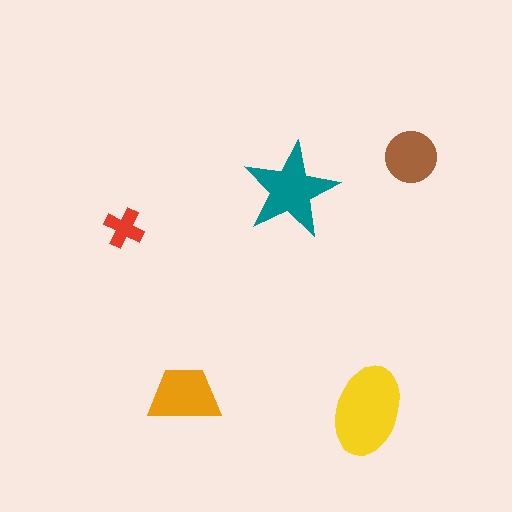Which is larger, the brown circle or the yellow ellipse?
The yellow ellipse.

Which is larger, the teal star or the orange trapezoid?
The teal star.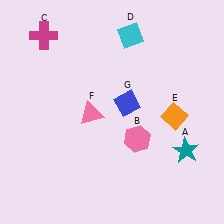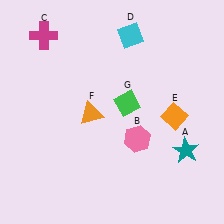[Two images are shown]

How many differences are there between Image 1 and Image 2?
There are 2 differences between the two images.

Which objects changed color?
F changed from pink to orange. G changed from blue to green.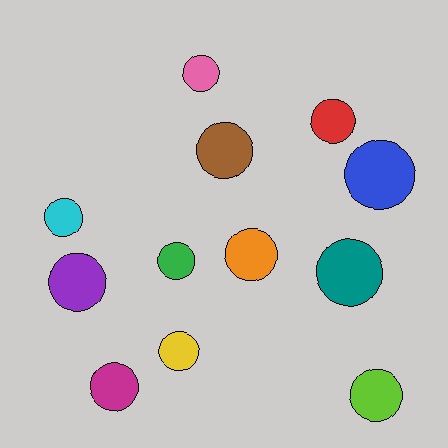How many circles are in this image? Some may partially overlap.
There are 12 circles.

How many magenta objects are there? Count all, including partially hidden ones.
There is 1 magenta object.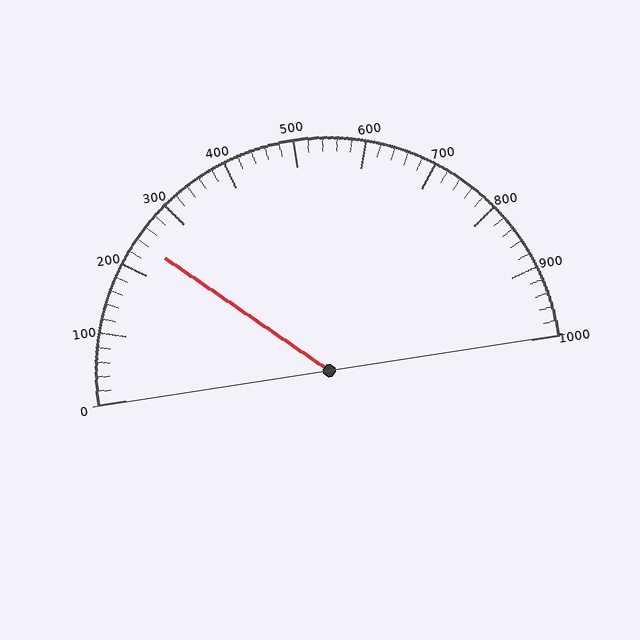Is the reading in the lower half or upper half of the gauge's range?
The reading is in the lower half of the range (0 to 1000).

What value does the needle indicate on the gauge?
The needle indicates approximately 240.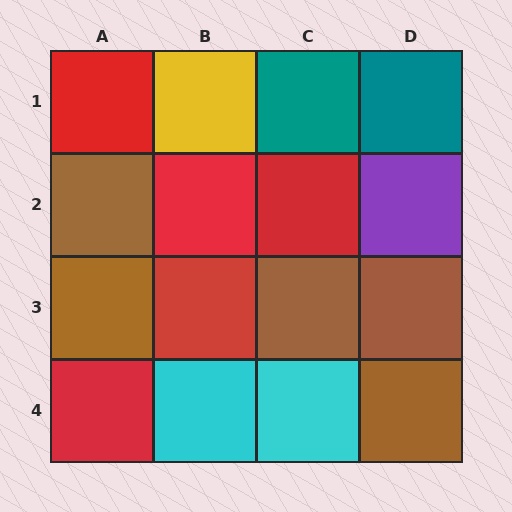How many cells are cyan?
2 cells are cyan.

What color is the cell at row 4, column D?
Brown.